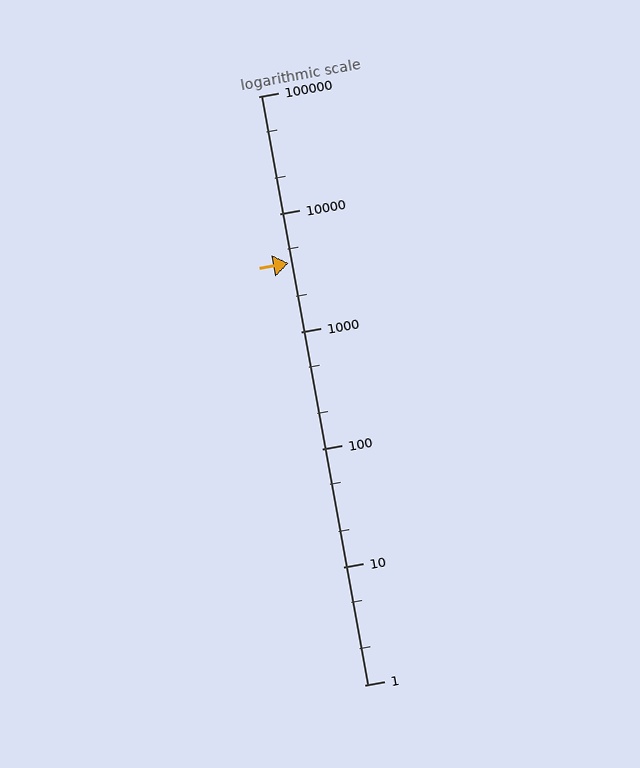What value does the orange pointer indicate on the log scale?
The pointer indicates approximately 3800.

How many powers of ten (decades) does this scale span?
The scale spans 5 decades, from 1 to 100000.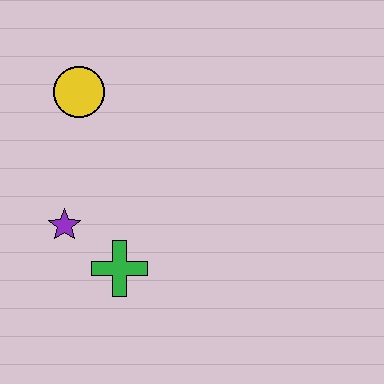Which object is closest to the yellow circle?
The purple star is closest to the yellow circle.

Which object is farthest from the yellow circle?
The green cross is farthest from the yellow circle.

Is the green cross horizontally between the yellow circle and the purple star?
No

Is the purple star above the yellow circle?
No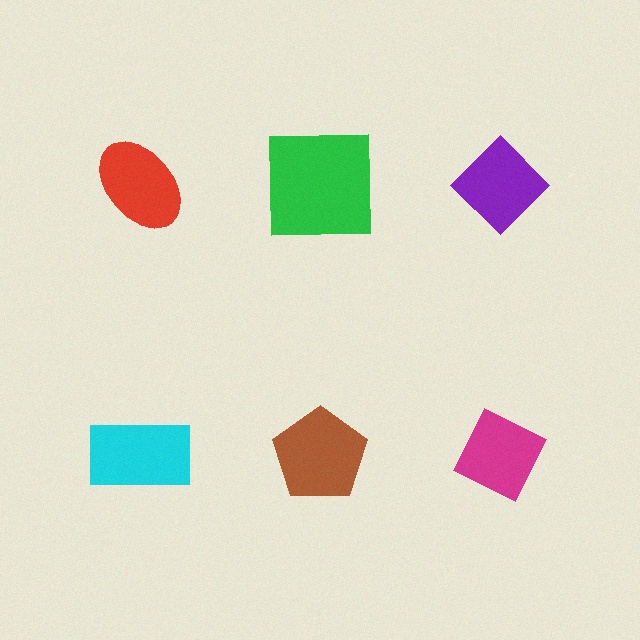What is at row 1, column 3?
A purple diamond.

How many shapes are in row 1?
3 shapes.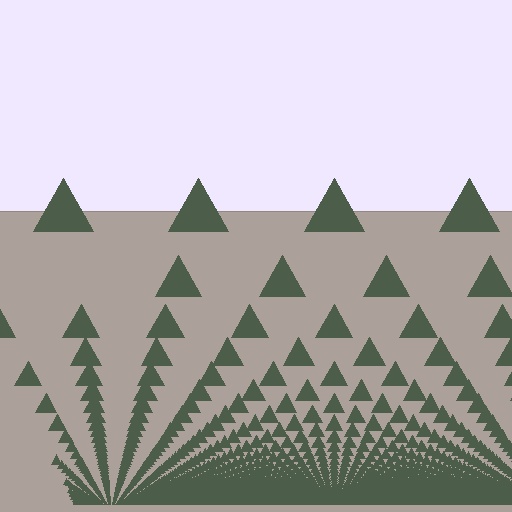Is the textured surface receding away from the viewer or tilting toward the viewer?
The surface appears to tilt toward the viewer. Texture elements get larger and sparser toward the top.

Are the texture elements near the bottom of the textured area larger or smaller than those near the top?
Smaller. The gradient is inverted — elements near the bottom are smaller and denser.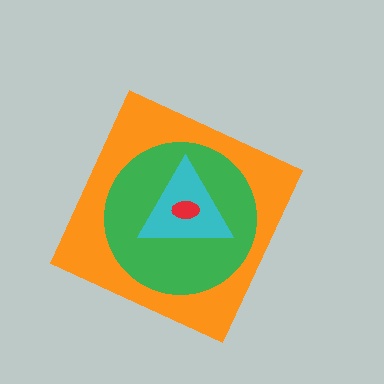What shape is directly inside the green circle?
The cyan triangle.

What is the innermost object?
The red ellipse.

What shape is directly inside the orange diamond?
The green circle.